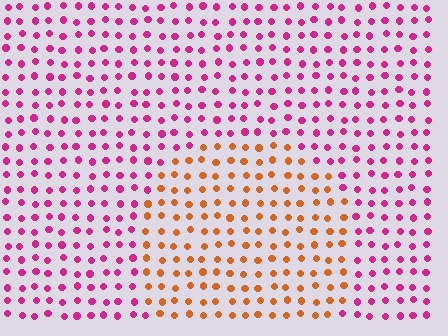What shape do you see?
I see a circle.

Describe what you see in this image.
The image is filled with small magenta elements in a uniform arrangement. A circle-shaped region is visible where the elements are tinted to a slightly different hue, forming a subtle color boundary.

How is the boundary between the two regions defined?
The boundary is defined purely by a slight shift in hue (about 59 degrees). Spacing, size, and orientation are identical on both sides.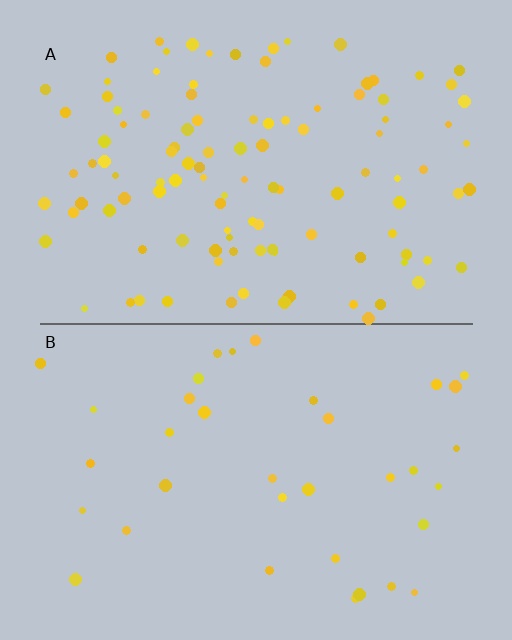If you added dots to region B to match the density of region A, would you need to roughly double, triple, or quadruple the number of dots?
Approximately triple.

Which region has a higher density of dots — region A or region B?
A (the top).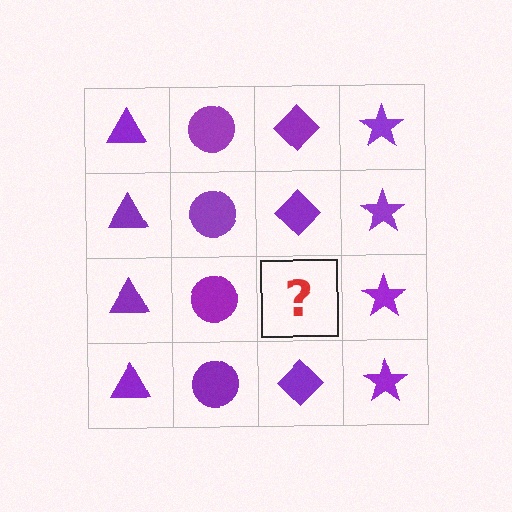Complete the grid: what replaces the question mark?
The question mark should be replaced with a purple diamond.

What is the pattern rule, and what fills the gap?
The rule is that each column has a consistent shape. The gap should be filled with a purple diamond.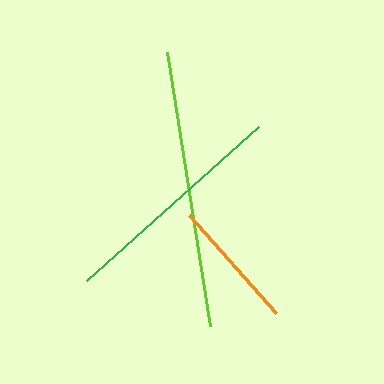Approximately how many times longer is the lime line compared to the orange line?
The lime line is approximately 2.1 times the length of the orange line.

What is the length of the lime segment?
The lime segment is approximately 277 pixels long.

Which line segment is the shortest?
The orange line is the shortest at approximately 131 pixels.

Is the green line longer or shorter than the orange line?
The green line is longer than the orange line.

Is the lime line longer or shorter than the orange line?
The lime line is longer than the orange line.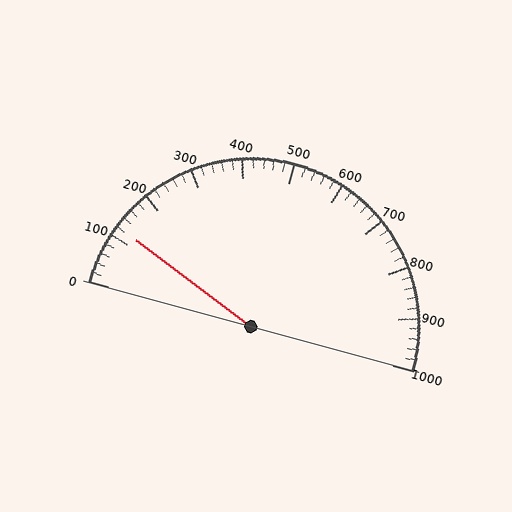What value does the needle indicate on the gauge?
The needle indicates approximately 120.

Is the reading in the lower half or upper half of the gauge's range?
The reading is in the lower half of the range (0 to 1000).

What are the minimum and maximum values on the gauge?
The gauge ranges from 0 to 1000.